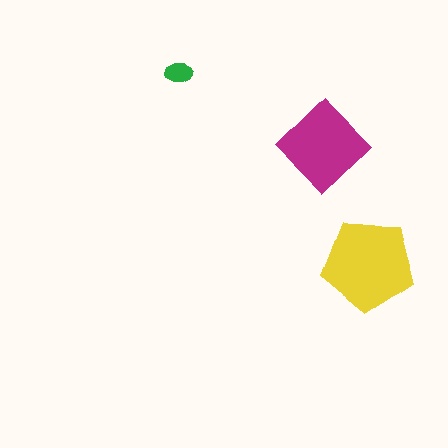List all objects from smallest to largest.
The green ellipse, the magenta diamond, the yellow pentagon.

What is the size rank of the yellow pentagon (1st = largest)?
1st.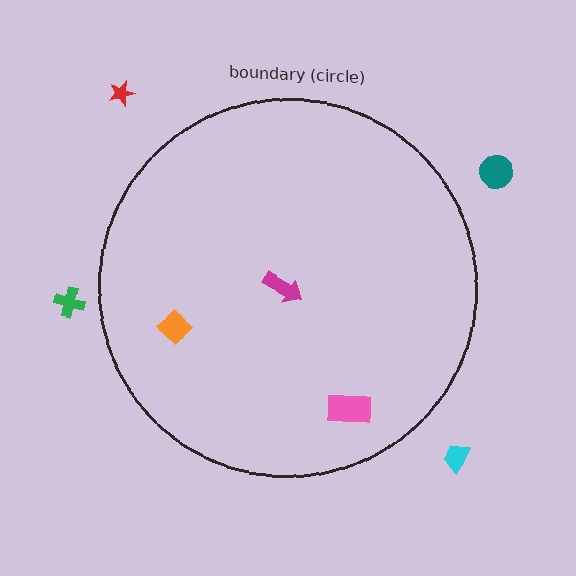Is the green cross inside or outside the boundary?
Outside.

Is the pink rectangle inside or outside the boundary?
Inside.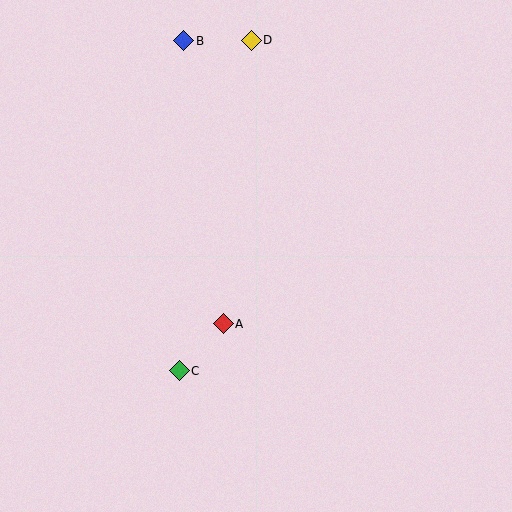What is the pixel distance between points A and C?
The distance between A and C is 64 pixels.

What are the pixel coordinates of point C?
Point C is at (179, 371).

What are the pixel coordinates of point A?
Point A is at (223, 324).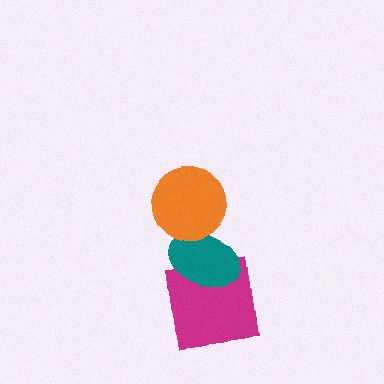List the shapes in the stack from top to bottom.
From top to bottom: the orange circle, the teal ellipse, the magenta square.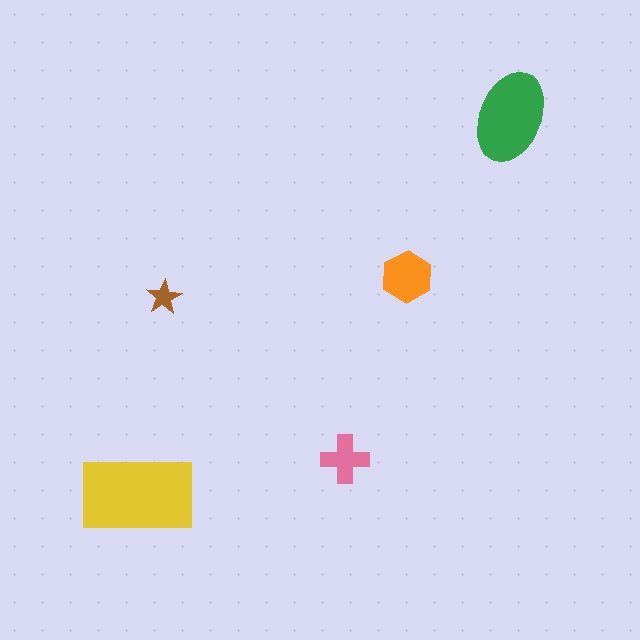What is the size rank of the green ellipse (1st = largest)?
2nd.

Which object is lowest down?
The yellow rectangle is bottommost.